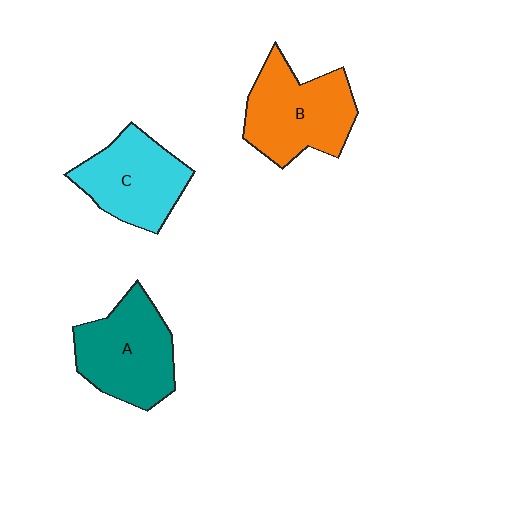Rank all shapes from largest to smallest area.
From largest to smallest: B (orange), A (teal), C (cyan).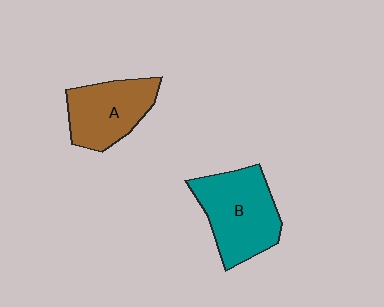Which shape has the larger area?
Shape B (teal).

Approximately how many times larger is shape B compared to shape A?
Approximately 1.3 times.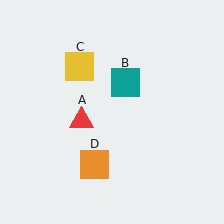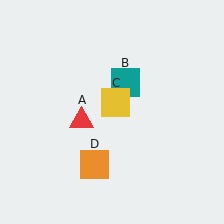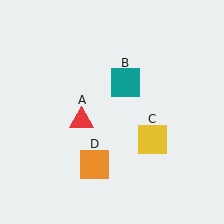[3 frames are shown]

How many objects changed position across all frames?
1 object changed position: yellow square (object C).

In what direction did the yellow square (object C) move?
The yellow square (object C) moved down and to the right.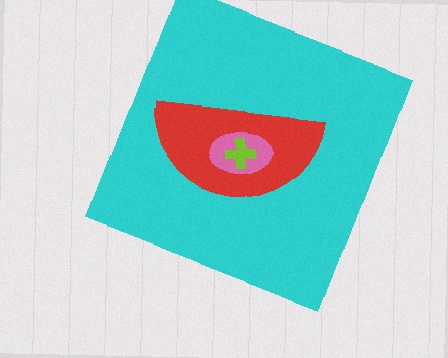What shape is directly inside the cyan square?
The red semicircle.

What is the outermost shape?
The cyan square.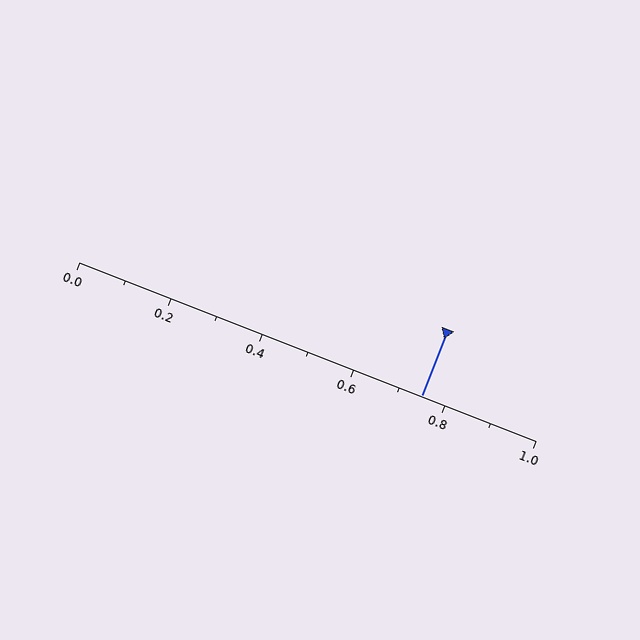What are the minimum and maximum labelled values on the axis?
The axis runs from 0.0 to 1.0.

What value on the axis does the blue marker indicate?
The marker indicates approximately 0.75.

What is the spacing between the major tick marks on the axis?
The major ticks are spaced 0.2 apart.